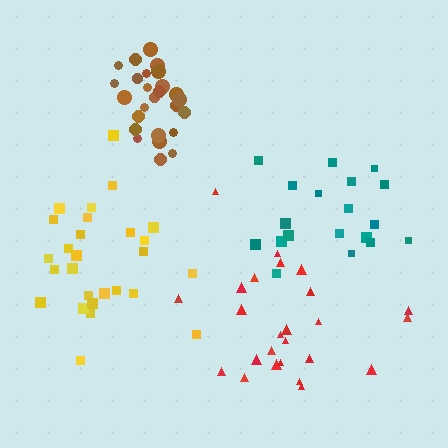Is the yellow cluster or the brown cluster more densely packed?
Brown.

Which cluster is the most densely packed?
Brown.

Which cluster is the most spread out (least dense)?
Teal.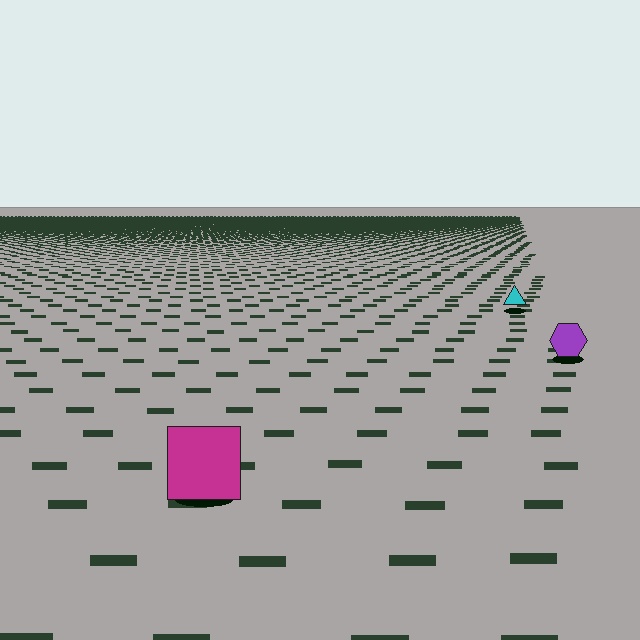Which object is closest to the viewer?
The magenta square is closest. The texture marks near it are larger and more spread out.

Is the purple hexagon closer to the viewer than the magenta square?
No. The magenta square is closer — you can tell from the texture gradient: the ground texture is coarser near it.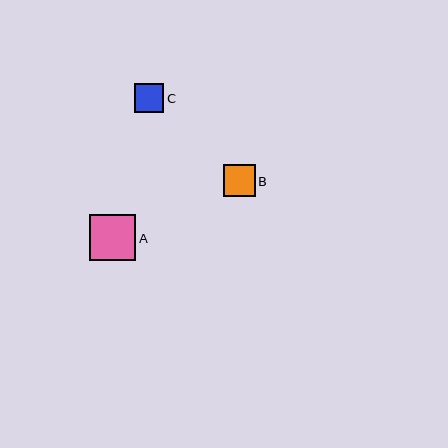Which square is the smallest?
Square C is the smallest with a size of approximately 29 pixels.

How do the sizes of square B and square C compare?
Square B and square C are approximately the same size.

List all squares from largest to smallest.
From largest to smallest: A, B, C.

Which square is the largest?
Square A is the largest with a size of approximately 46 pixels.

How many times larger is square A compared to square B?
Square A is approximately 1.4 times the size of square B.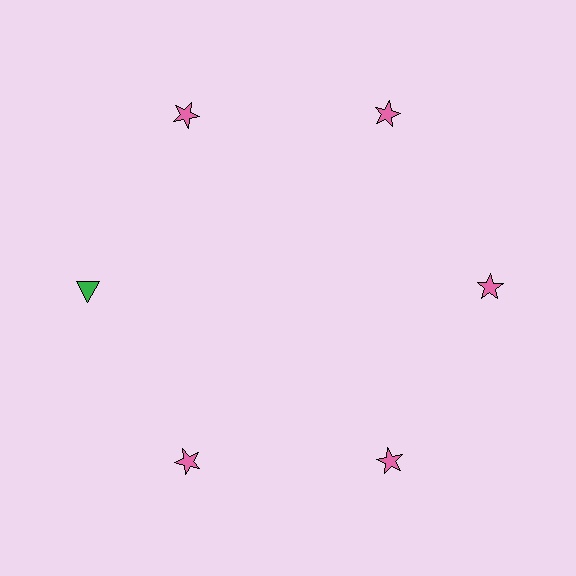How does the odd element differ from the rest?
It differs in both color (green instead of pink) and shape (triangle instead of star).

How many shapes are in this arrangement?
There are 6 shapes arranged in a ring pattern.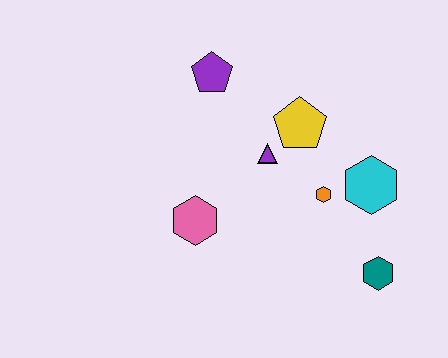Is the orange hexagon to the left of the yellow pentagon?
No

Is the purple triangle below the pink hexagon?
No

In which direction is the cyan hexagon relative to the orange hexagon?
The cyan hexagon is to the right of the orange hexagon.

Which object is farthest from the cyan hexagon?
The purple pentagon is farthest from the cyan hexagon.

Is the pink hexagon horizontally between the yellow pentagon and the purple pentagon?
No